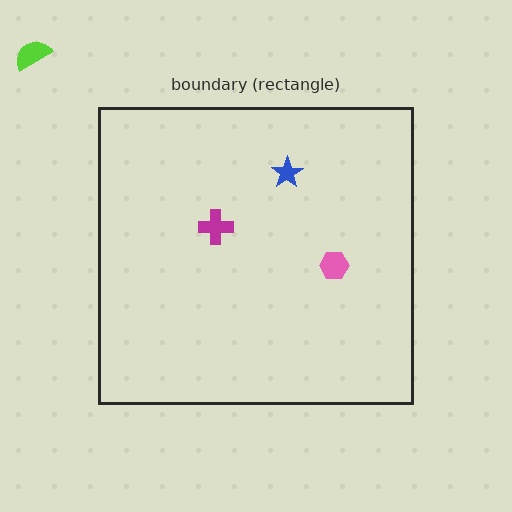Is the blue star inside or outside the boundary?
Inside.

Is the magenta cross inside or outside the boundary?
Inside.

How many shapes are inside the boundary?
3 inside, 1 outside.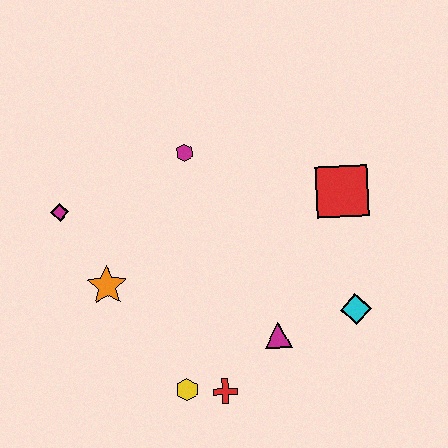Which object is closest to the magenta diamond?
The orange star is closest to the magenta diamond.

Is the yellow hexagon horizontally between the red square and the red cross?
No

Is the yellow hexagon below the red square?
Yes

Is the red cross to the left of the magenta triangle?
Yes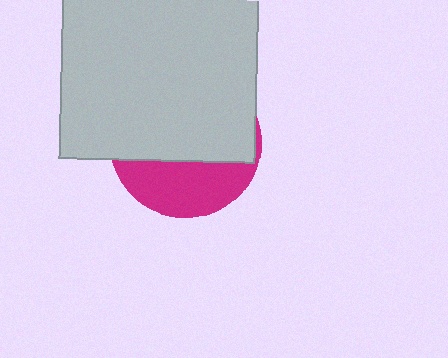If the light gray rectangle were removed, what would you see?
You would see the complete magenta circle.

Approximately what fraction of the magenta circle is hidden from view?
Roughly 66% of the magenta circle is hidden behind the light gray rectangle.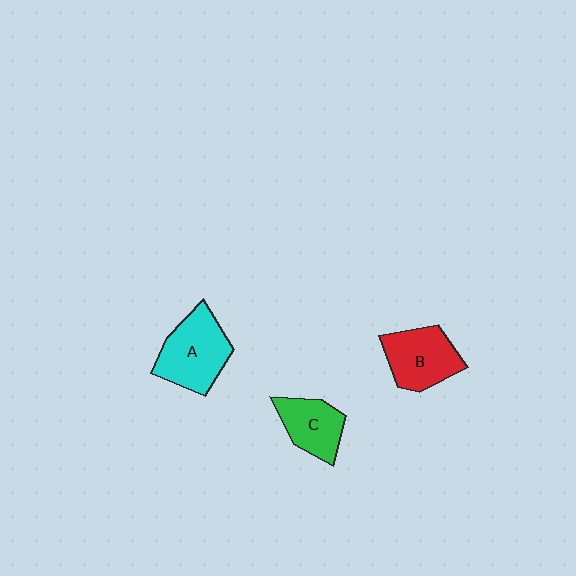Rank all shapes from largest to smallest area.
From largest to smallest: A (cyan), B (red), C (green).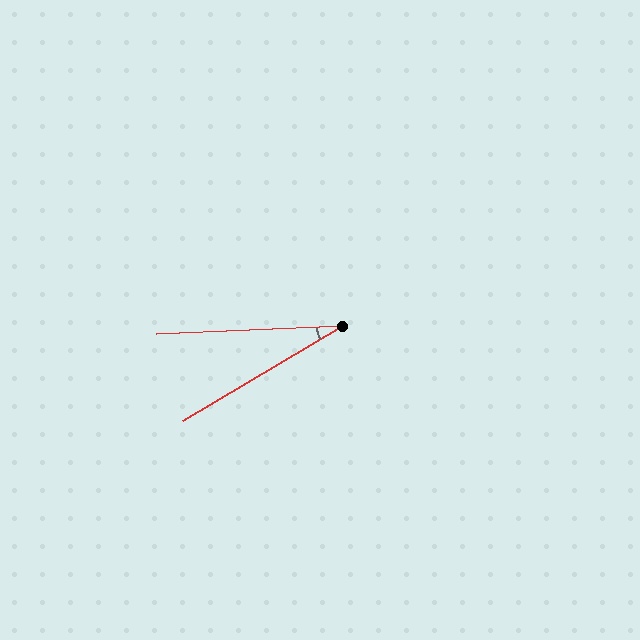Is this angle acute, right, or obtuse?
It is acute.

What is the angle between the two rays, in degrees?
Approximately 28 degrees.